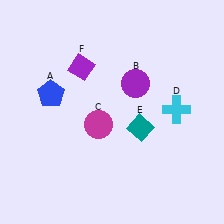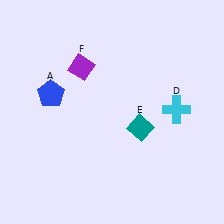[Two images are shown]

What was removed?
The purple circle (B), the magenta circle (C) were removed in Image 2.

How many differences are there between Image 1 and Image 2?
There are 2 differences between the two images.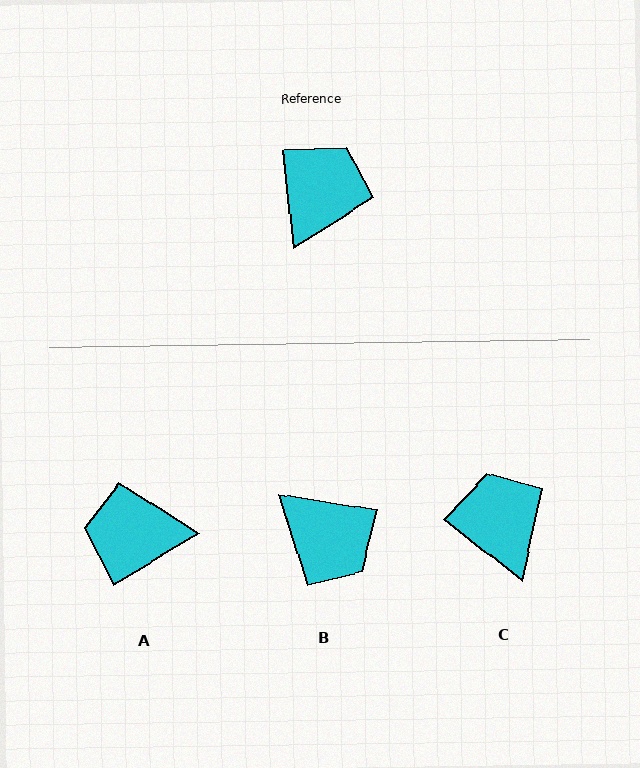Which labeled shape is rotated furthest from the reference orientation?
A, about 114 degrees away.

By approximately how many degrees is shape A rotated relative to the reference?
Approximately 114 degrees counter-clockwise.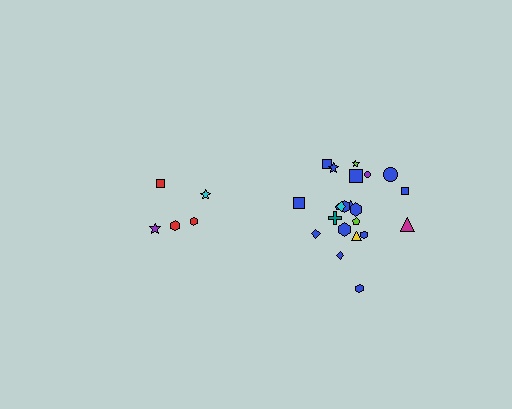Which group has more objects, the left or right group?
The right group.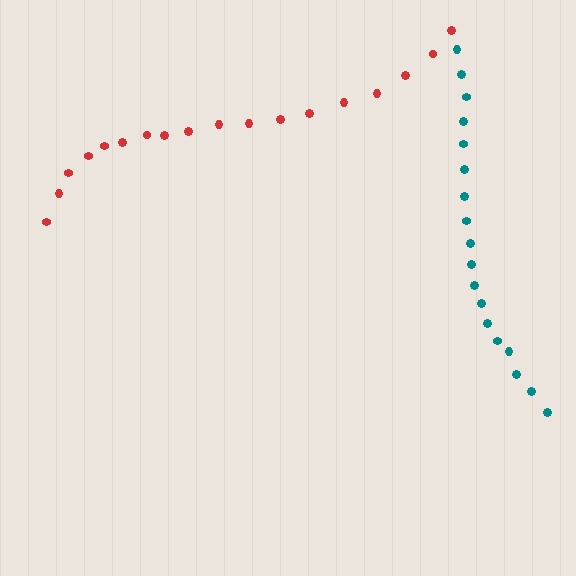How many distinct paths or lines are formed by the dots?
There are 2 distinct paths.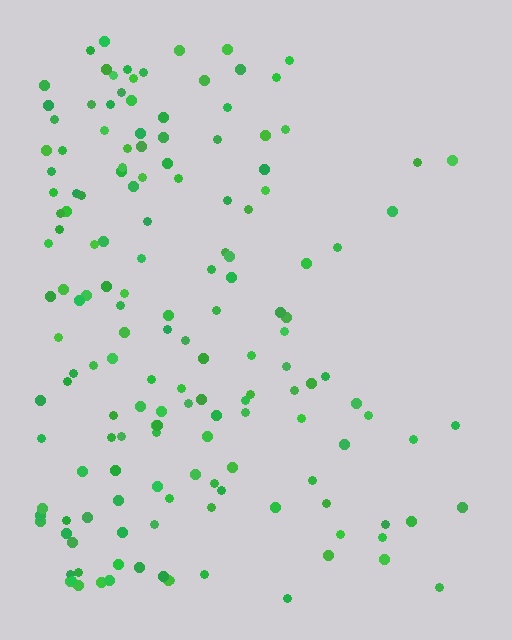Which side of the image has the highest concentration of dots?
The left.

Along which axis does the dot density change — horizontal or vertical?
Horizontal.